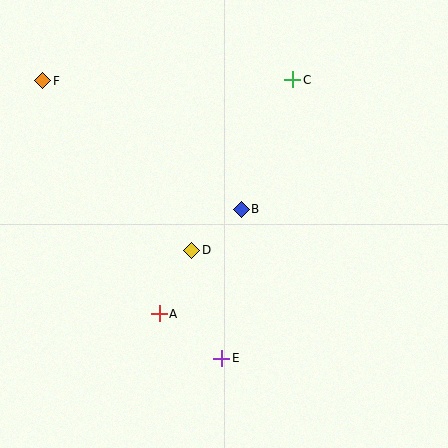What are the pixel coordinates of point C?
Point C is at (292, 80).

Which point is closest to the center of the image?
Point B at (241, 209) is closest to the center.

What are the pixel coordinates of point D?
Point D is at (192, 250).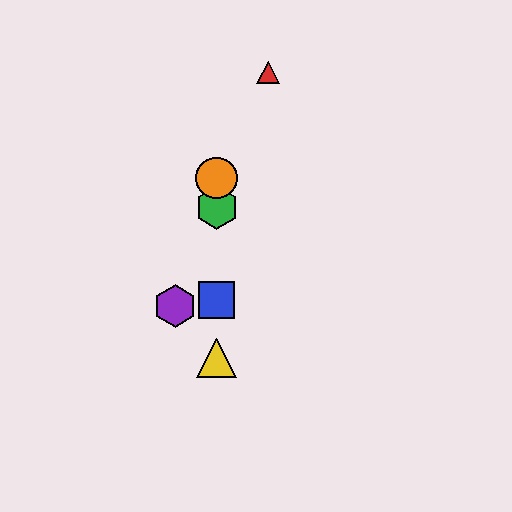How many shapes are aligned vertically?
4 shapes (the blue square, the green hexagon, the yellow triangle, the orange circle) are aligned vertically.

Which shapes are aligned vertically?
The blue square, the green hexagon, the yellow triangle, the orange circle are aligned vertically.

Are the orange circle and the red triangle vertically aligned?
No, the orange circle is at x≈217 and the red triangle is at x≈268.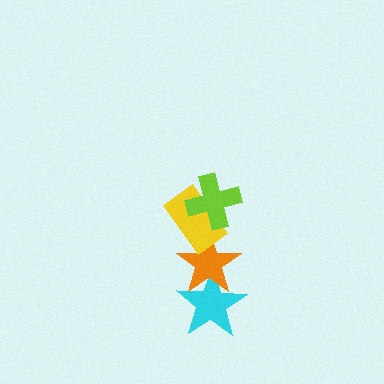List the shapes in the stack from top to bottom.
From top to bottom: the lime cross, the yellow rectangle, the orange star, the cyan star.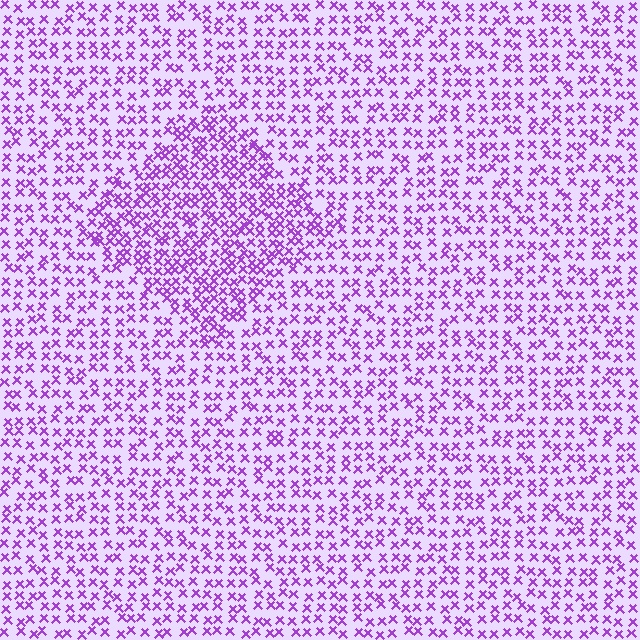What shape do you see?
I see a diamond.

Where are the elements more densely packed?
The elements are more densely packed inside the diamond boundary.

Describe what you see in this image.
The image contains small purple elements arranged at two different densities. A diamond-shaped region is visible where the elements are more densely packed than the surrounding area.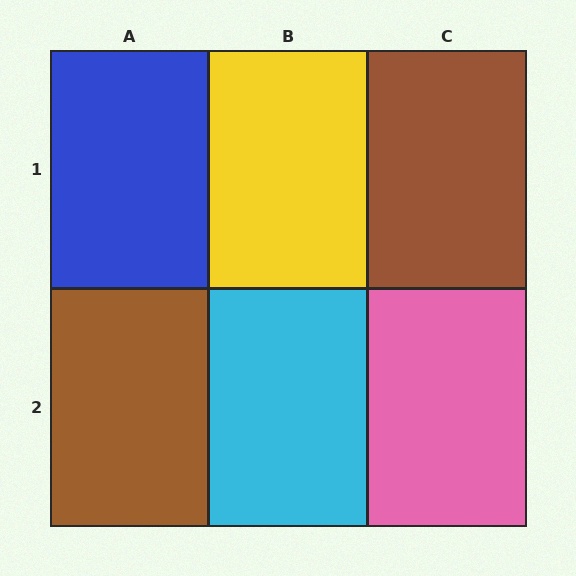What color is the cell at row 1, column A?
Blue.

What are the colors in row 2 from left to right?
Brown, cyan, pink.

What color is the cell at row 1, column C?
Brown.